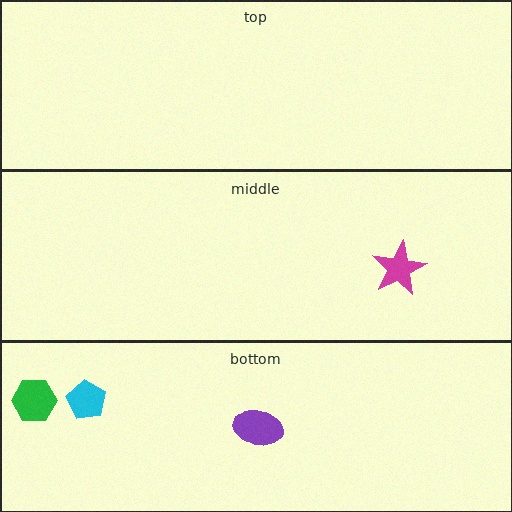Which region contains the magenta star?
The middle region.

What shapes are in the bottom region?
The green hexagon, the cyan pentagon, the purple ellipse.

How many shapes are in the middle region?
1.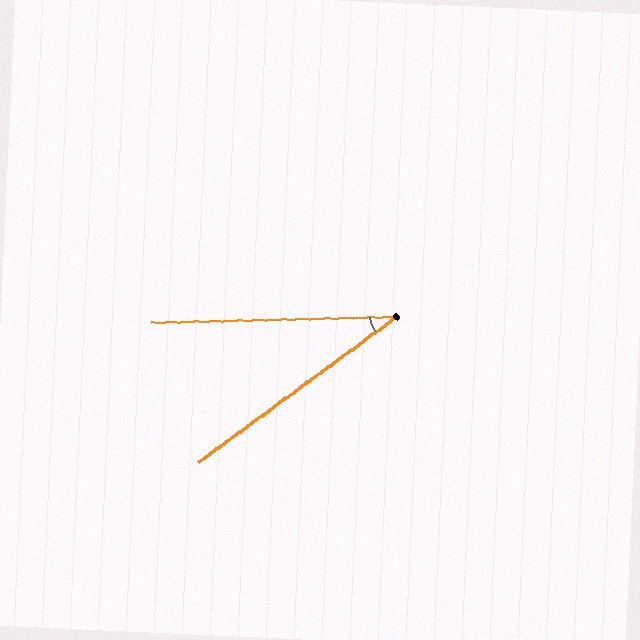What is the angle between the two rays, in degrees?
Approximately 35 degrees.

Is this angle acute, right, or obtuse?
It is acute.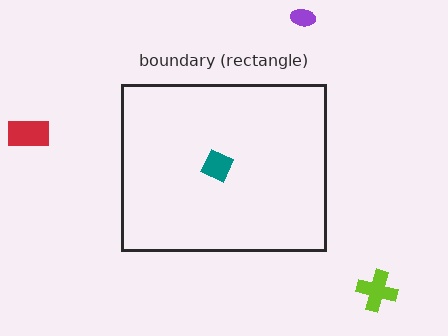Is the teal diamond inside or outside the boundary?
Inside.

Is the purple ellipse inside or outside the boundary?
Outside.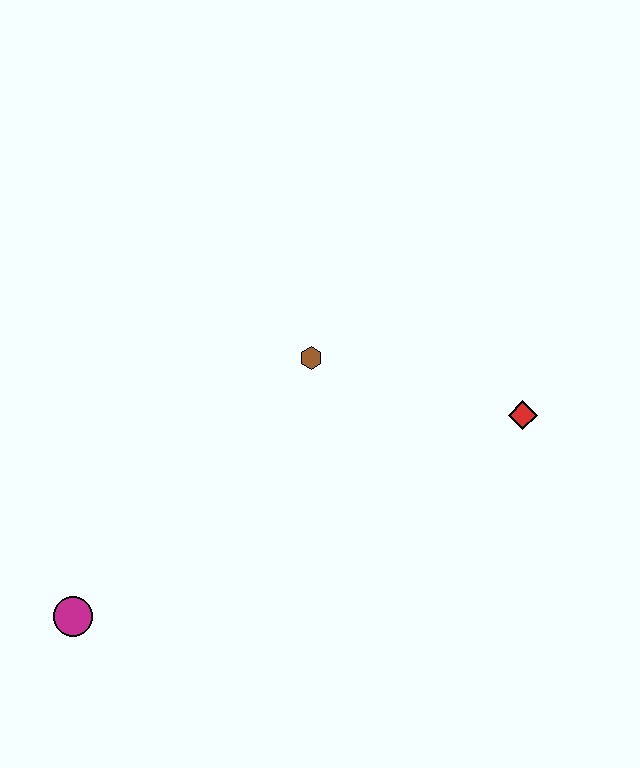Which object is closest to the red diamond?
The brown hexagon is closest to the red diamond.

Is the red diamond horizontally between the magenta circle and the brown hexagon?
No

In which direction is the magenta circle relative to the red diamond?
The magenta circle is to the left of the red diamond.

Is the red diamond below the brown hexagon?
Yes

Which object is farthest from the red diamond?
The magenta circle is farthest from the red diamond.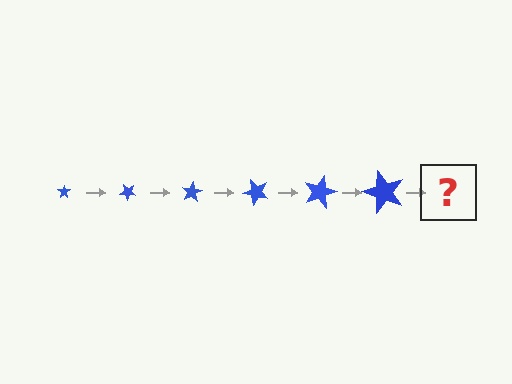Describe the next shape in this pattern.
It should be a star, larger than the previous one and rotated 240 degrees from the start.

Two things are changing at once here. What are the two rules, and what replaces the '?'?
The two rules are that the star grows larger each step and it rotates 40 degrees each step. The '?' should be a star, larger than the previous one and rotated 240 degrees from the start.